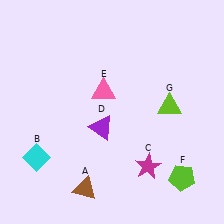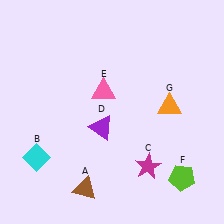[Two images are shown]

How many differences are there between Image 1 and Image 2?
There is 1 difference between the two images.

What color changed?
The triangle (G) changed from lime in Image 1 to orange in Image 2.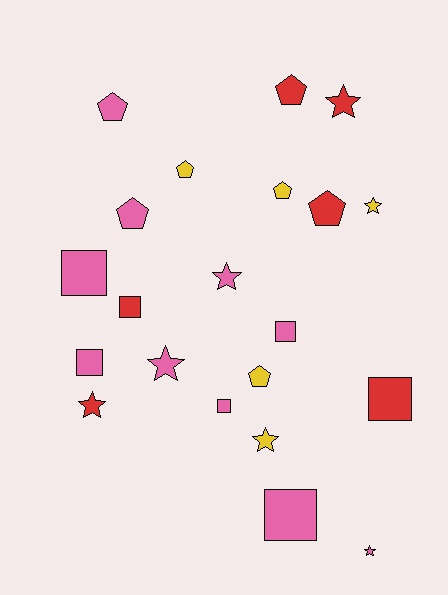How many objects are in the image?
There are 21 objects.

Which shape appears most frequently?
Pentagon, with 7 objects.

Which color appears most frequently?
Pink, with 10 objects.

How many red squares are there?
There are 2 red squares.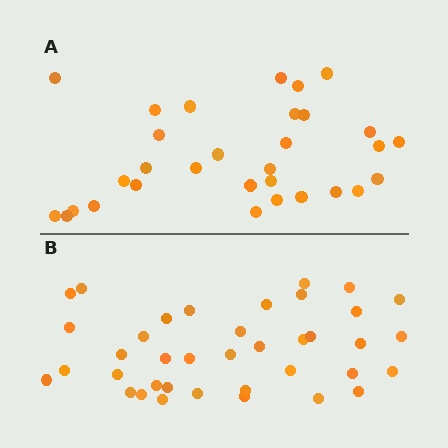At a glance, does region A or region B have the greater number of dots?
Region B (the bottom region) has more dots.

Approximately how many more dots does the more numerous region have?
Region B has roughly 8 or so more dots than region A.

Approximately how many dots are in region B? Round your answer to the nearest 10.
About 40 dots. (The exact count is 38, which rounds to 40.)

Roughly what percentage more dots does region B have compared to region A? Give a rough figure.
About 25% more.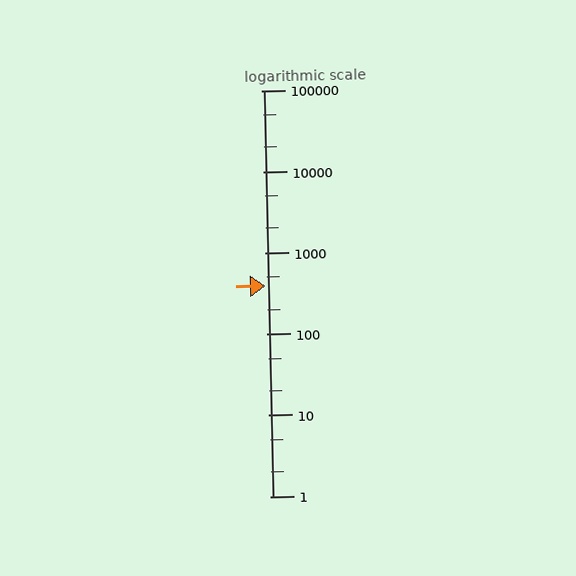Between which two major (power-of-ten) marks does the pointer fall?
The pointer is between 100 and 1000.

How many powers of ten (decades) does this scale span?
The scale spans 5 decades, from 1 to 100000.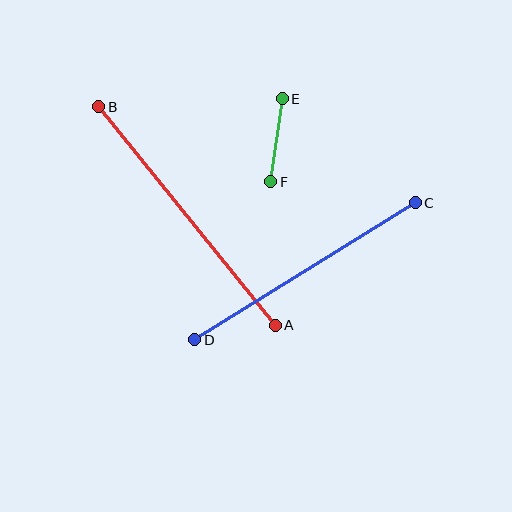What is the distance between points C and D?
The distance is approximately 259 pixels.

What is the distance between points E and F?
The distance is approximately 84 pixels.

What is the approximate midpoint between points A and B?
The midpoint is at approximately (187, 216) pixels.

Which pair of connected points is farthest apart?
Points A and B are farthest apart.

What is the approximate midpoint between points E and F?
The midpoint is at approximately (276, 140) pixels.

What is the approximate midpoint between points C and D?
The midpoint is at approximately (305, 271) pixels.